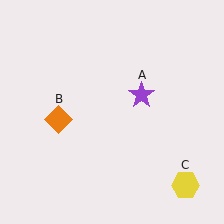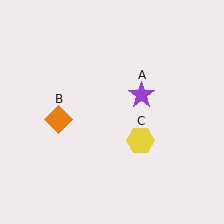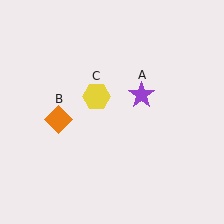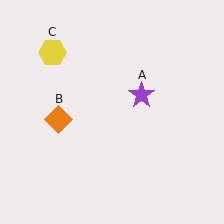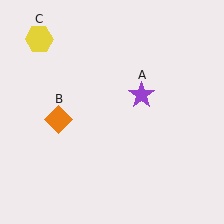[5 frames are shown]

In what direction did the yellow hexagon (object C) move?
The yellow hexagon (object C) moved up and to the left.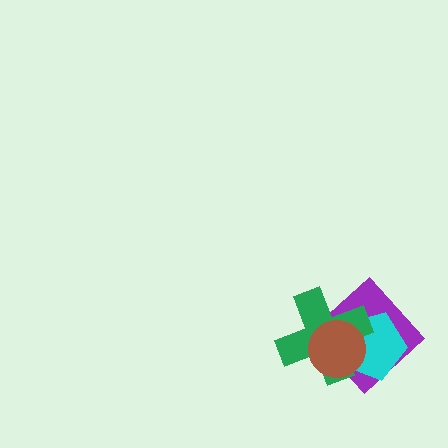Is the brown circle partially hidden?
No, no other shape covers it.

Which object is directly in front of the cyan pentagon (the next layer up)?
The green cross is directly in front of the cyan pentagon.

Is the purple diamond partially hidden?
Yes, it is partially covered by another shape.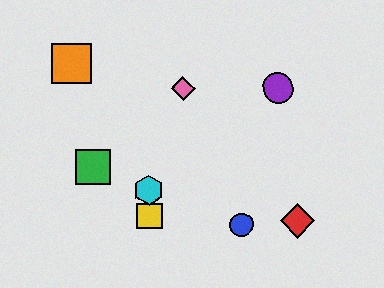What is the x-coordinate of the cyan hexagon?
The cyan hexagon is at x≈149.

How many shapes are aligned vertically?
2 shapes (the yellow square, the cyan hexagon) are aligned vertically.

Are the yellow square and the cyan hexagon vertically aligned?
Yes, both are at x≈149.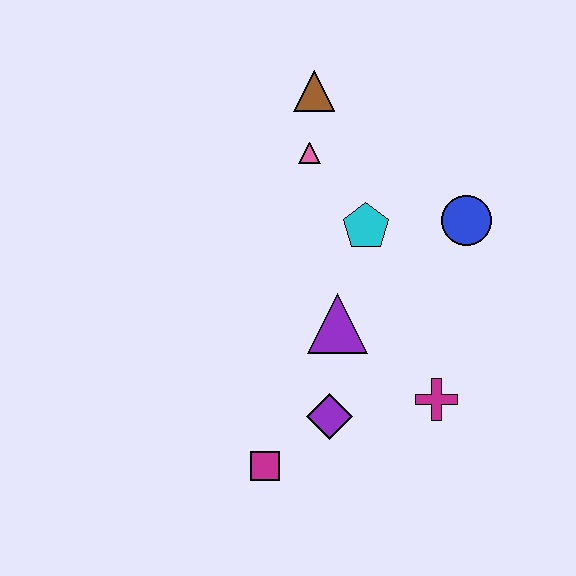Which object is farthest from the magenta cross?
The brown triangle is farthest from the magenta cross.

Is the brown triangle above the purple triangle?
Yes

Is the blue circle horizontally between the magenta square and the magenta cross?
No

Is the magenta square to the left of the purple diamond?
Yes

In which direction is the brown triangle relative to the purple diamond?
The brown triangle is above the purple diamond.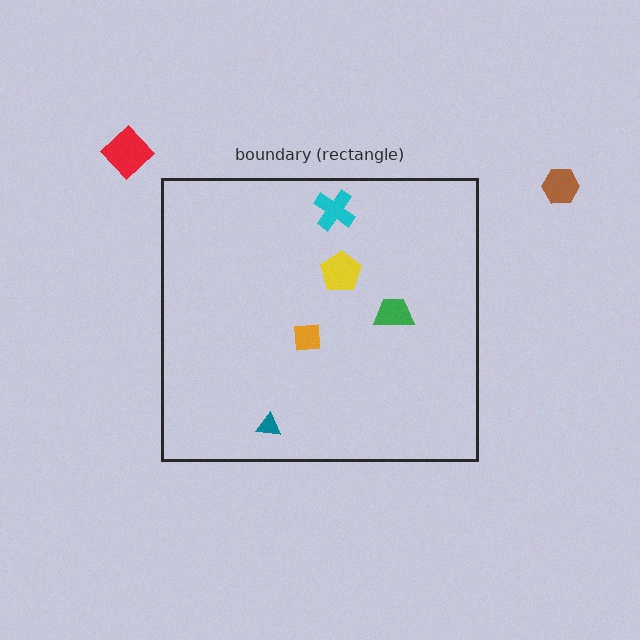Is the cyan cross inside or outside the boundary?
Inside.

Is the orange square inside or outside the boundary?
Inside.